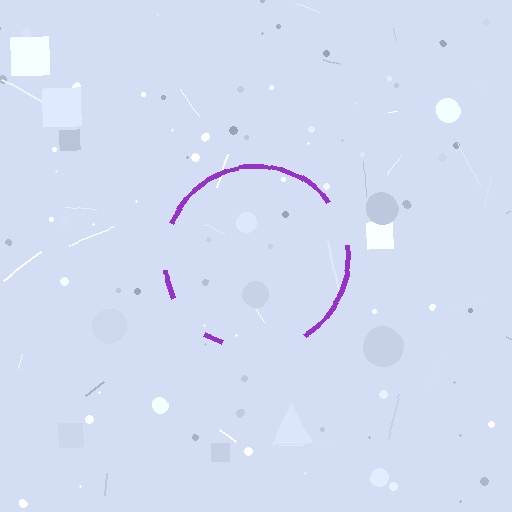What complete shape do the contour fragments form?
The contour fragments form a circle.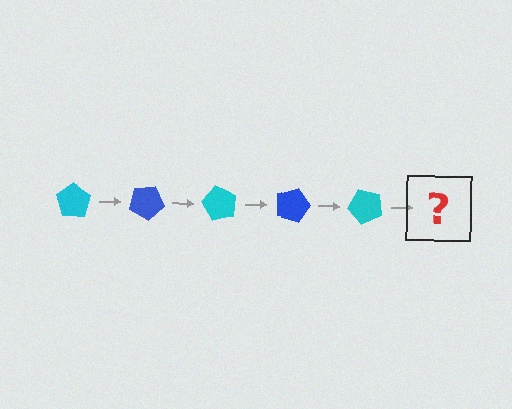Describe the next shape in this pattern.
It should be a blue pentagon, rotated 150 degrees from the start.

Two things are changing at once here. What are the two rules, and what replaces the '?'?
The two rules are that it rotates 30 degrees each step and the color cycles through cyan and blue. The '?' should be a blue pentagon, rotated 150 degrees from the start.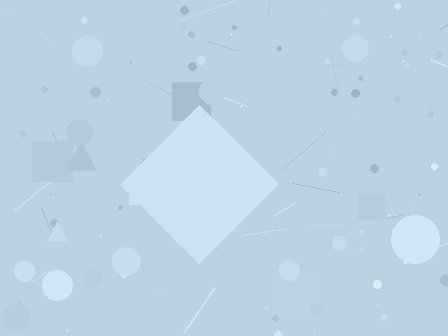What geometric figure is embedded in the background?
A diamond is embedded in the background.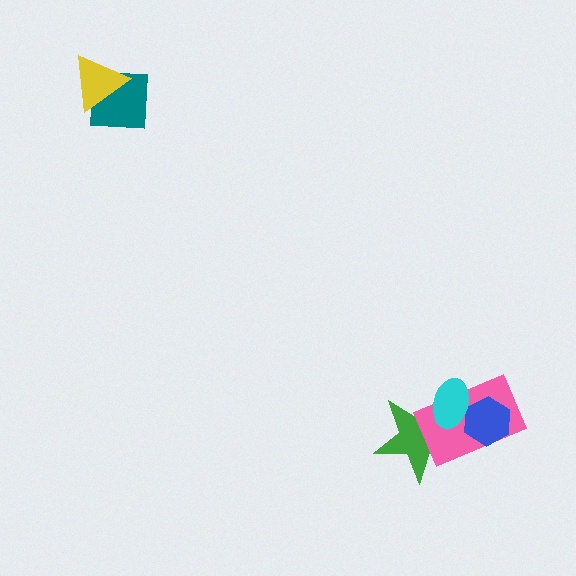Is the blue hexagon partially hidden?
Yes, it is partially covered by another shape.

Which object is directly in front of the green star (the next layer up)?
The pink rectangle is directly in front of the green star.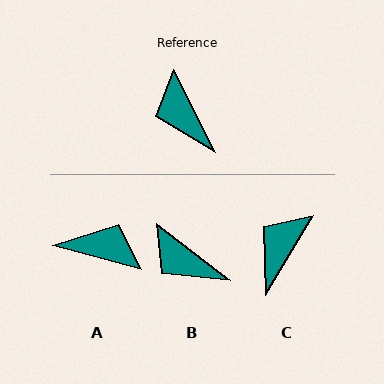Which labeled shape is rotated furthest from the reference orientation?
A, about 132 degrees away.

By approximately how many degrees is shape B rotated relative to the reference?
Approximately 25 degrees counter-clockwise.